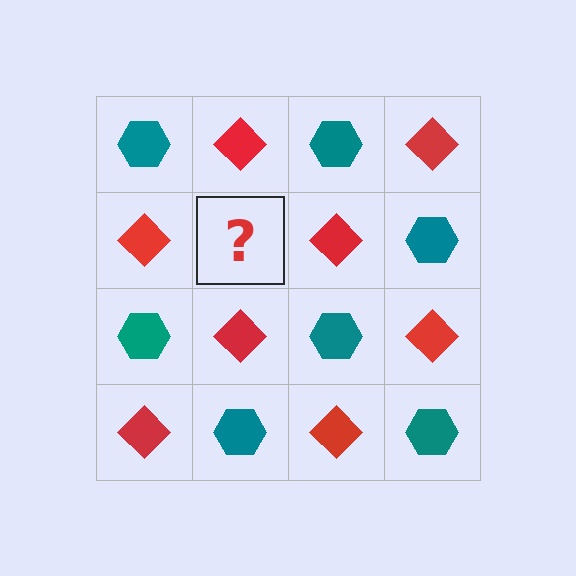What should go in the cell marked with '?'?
The missing cell should contain a teal hexagon.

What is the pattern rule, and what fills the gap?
The rule is that it alternates teal hexagon and red diamond in a checkerboard pattern. The gap should be filled with a teal hexagon.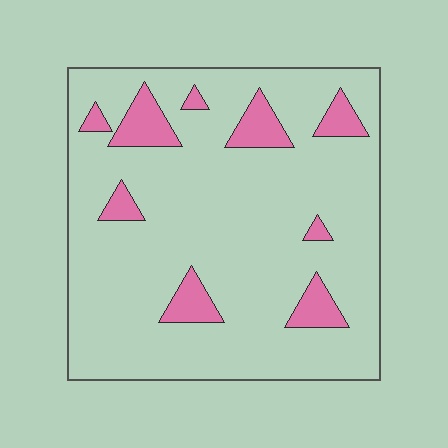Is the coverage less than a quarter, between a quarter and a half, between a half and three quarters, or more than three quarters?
Less than a quarter.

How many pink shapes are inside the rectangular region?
9.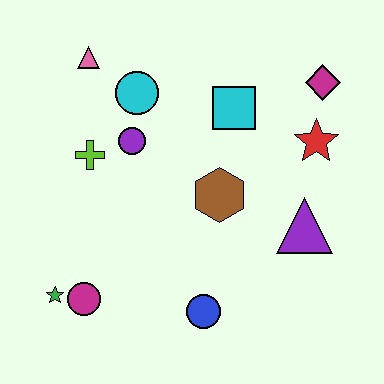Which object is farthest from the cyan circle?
The blue circle is farthest from the cyan circle.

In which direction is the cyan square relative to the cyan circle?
The cyan square is to the right of the cyan circle.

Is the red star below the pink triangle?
Yes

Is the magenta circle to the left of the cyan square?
Yes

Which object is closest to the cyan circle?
The purple circle is closest to the cyan circle.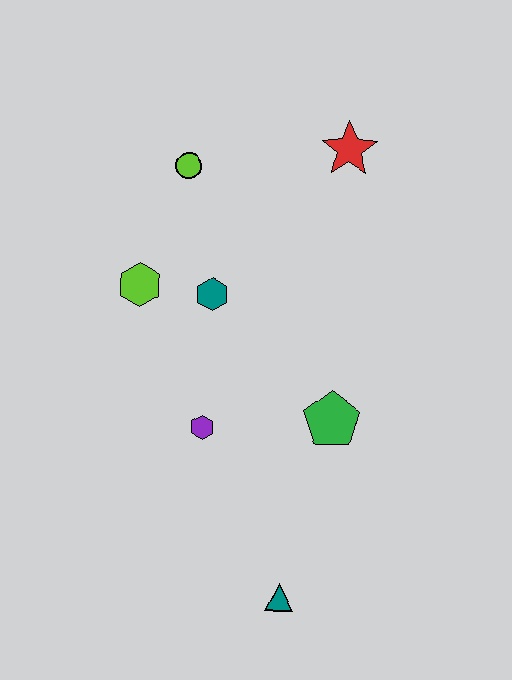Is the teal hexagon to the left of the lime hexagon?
No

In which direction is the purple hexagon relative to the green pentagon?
The purple hexagon is to the left of the green pentagon.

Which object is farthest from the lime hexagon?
The teal triangle is farthest from the lime hexagon.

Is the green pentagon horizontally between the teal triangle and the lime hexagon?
No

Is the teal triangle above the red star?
No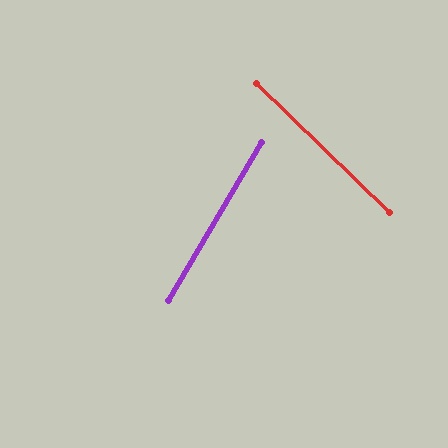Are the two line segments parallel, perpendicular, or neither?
Neither parallel nor perpendicular — they differ by about 76°.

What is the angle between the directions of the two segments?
Approximately 76 degrees.